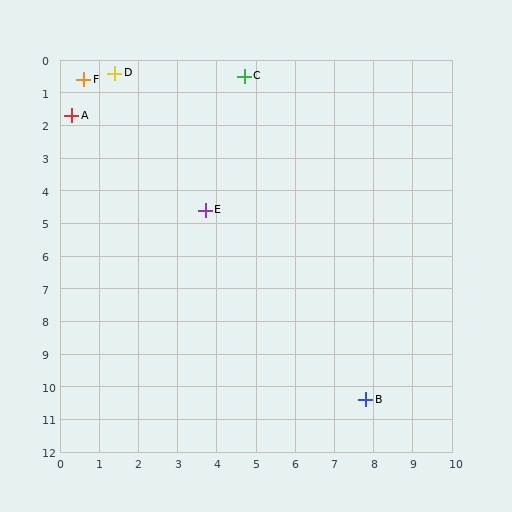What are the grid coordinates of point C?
Point C is at approximately (4.7, 0.5).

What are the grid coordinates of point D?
Point D is at approximately (1.4, 0.4).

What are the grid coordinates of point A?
Point A is at approximately (0.3, 1.7).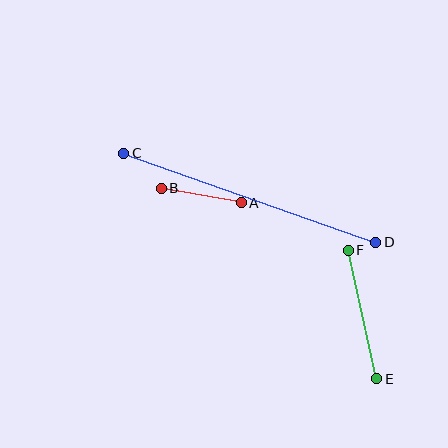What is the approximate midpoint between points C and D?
The midpoint is at approximately (250, 198) pixels.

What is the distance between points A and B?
The distance is approximately 81 pixels.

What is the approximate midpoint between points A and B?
The midpoint is at approximately (201, 195) pixels.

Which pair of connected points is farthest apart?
Points C and D are farthest apart.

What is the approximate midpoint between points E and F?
The midpoint is at approximately (362, 314) pixels.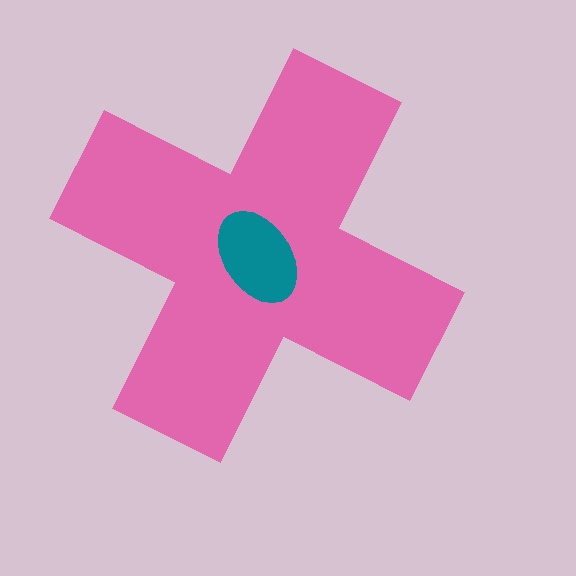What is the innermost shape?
The teal ellipse.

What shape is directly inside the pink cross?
The teal ellipse.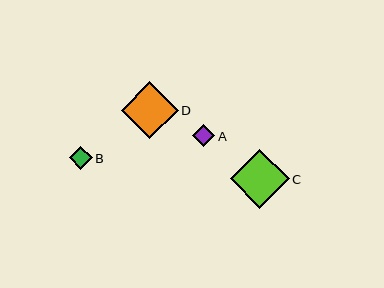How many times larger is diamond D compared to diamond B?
Diamond D is approximately 2.5 times the size of diamond B.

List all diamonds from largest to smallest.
From largest to smallest: C, D, B, A.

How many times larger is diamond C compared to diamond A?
Diamond C is approximately 2.7 times the size of diamond A.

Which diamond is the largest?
Diamond C is the largest with a size of approximately 59 pixels.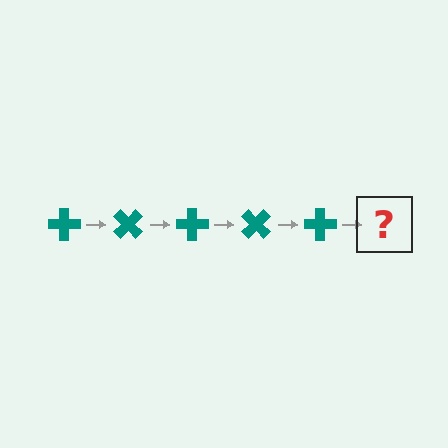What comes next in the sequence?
The next element should be a teal cross rotated 225 degrees.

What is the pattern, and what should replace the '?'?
The pattern is that the cross rotates 45 degrees each step. The '?' should be a teal cross rotated 225 degrees.